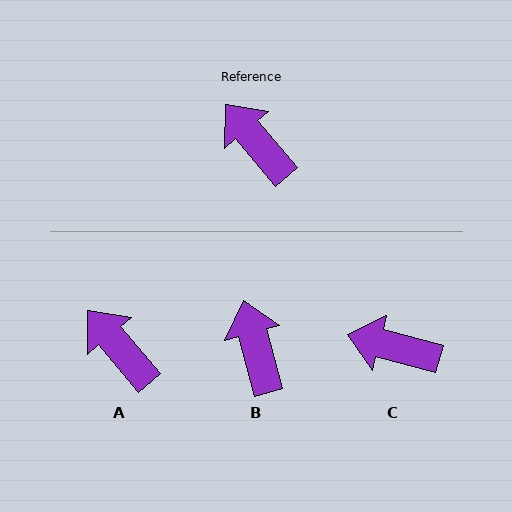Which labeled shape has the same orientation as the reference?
A.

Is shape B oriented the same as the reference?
No, it is off by about 25 degrees.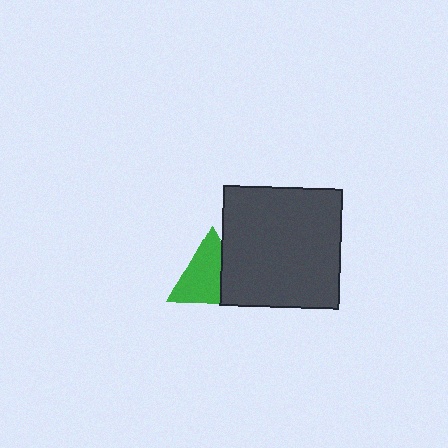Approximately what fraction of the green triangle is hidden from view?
Roughly 33% of the green triangle is hidden behind the dark gray square.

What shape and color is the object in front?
The object in front is a dark gray square.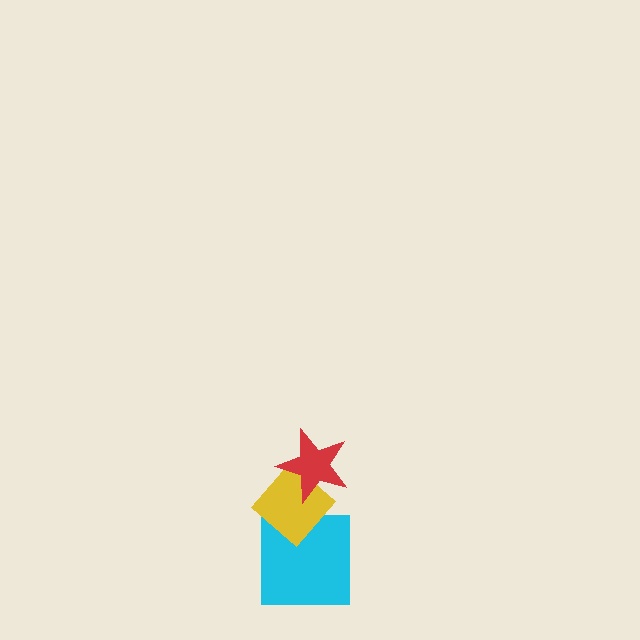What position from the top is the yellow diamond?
The yellow diamond is 2nd from the top.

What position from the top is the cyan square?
The cyan square is 3rd from the top.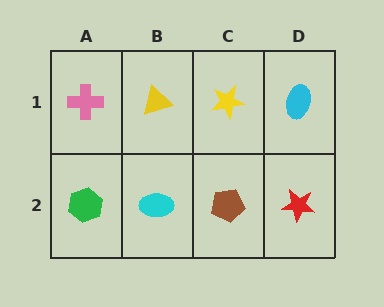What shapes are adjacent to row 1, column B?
A cyan ellipse (row 2, column B), a pink cross (row 1, column A), a yellow star (row 1, column C).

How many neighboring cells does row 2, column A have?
2.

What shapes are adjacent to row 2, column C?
A yellow star (row 1, column C), a cyan ellipse (row 2, column B), a red star (row 2, column D).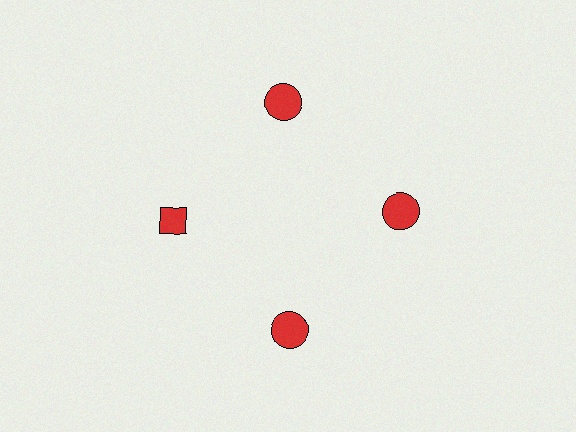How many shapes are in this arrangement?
There are 4 shapes arranged in a ring pattern.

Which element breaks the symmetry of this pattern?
The red diamond at roughly the 9 o'clock position breaks the symmetry. All other shapes are red circles.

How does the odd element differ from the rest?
It has a different shape: diamond instead of circle.